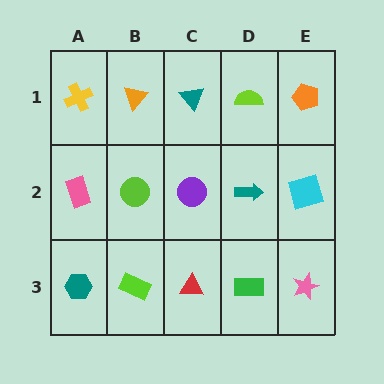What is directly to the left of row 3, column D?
A red triangle.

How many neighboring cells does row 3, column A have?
2.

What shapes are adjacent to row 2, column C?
A teal triangle (row 1, column C), a red triangle (row 3, column C), a lime circle (row 2, column B), a teal arrow (row 2, column D).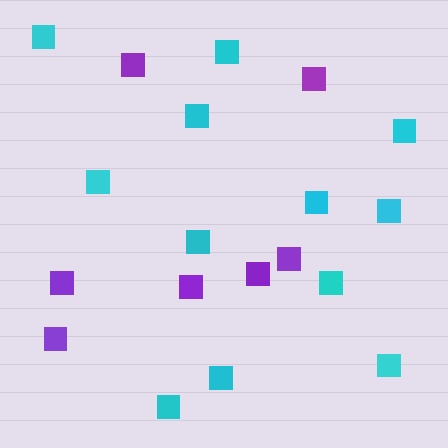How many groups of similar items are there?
There are 2 groups: one group of cyan squares (12) and one group of purple squares (7).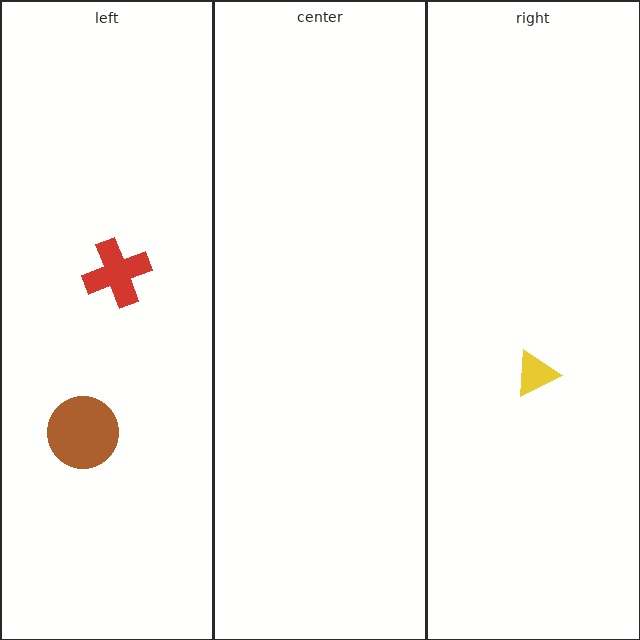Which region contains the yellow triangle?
The right region.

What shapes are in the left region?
The red cross, the brown circle.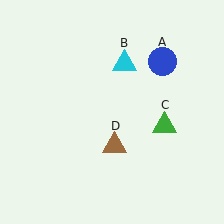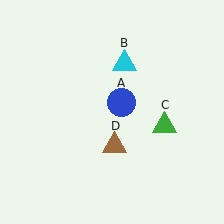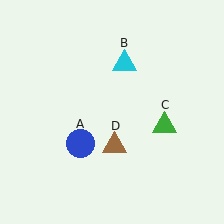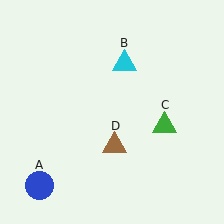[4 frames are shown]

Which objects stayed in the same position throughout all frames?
Cyan triangle (object B) and green triangle (object C) and brown triangle (object D) remained stationary.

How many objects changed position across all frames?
1 object changed position: blue circle (object A).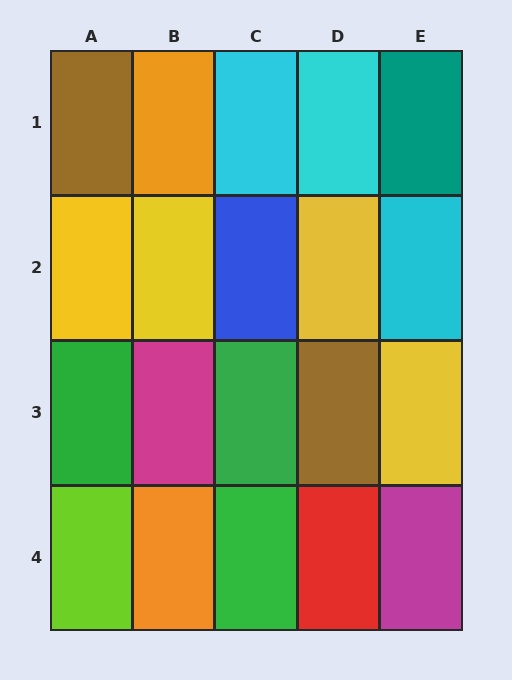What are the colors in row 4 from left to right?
Lime, orange, green, red, magenta.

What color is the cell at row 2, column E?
Cyan.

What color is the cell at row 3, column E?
Yellow.